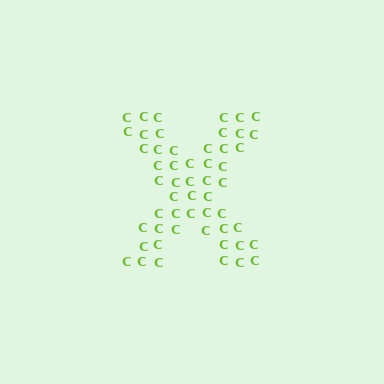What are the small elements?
The small elements are letter C's.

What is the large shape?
The large shape is the letter X.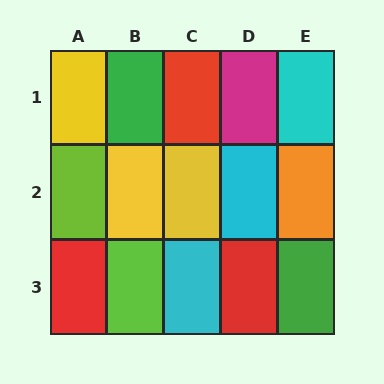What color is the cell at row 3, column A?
Red.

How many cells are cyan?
3 cells are cyan.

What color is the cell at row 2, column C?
Yellow.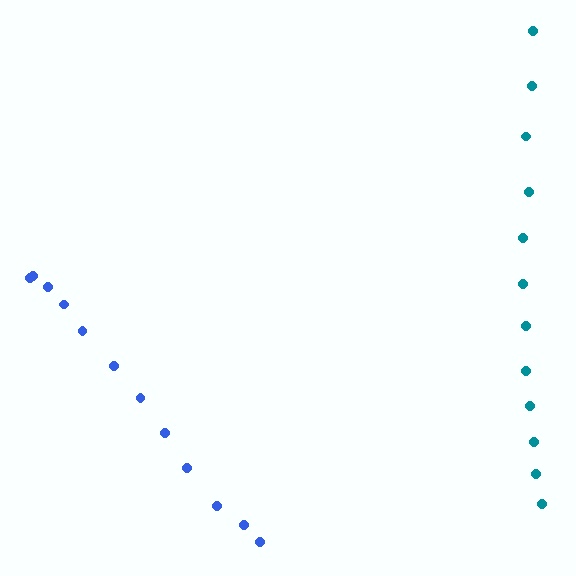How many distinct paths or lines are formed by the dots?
There are 2 distinct paths.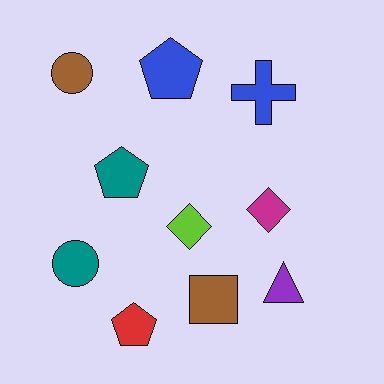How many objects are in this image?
There are 10 objects.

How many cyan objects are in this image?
There are no cyan objects.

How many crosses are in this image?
There is 1 cross.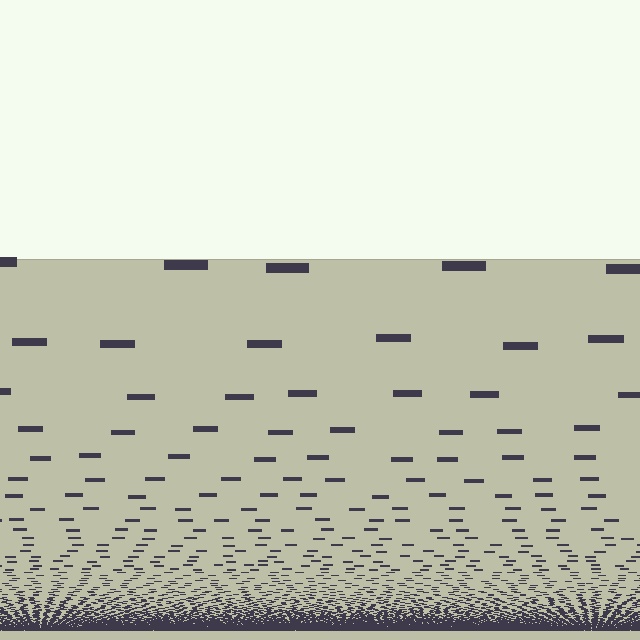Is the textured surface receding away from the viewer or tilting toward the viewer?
The surface appears to tilt toward the viewer. Texture elements get larger and sparser toward the top.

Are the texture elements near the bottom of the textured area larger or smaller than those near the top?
Smaller. The gradient is inverted — elements near the bottom are smaller and denser.